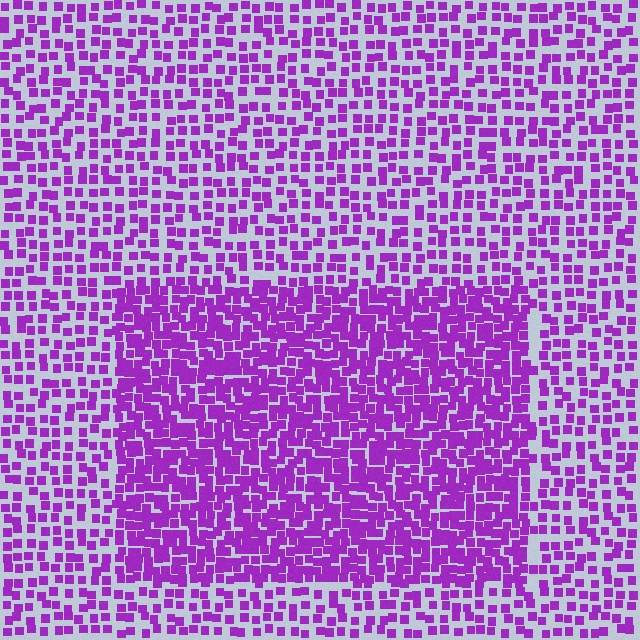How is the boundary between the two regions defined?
The boundary is defined by a change in element density (approximately 1.9x ratio). All elements are the same color, size, and shape.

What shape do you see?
I see a rectangle.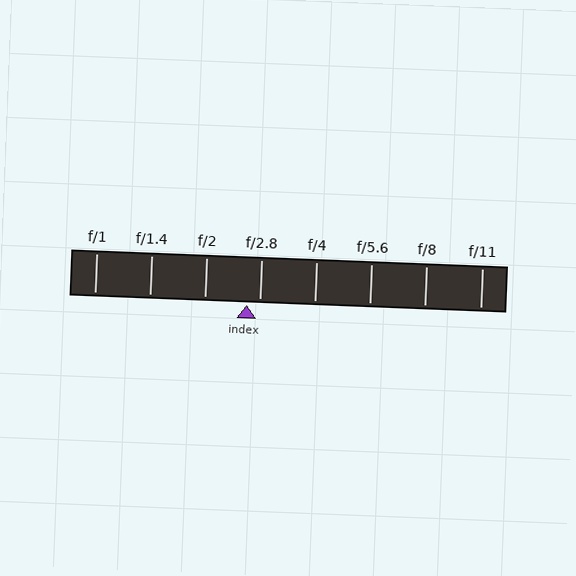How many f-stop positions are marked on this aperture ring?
There are 8 f-stop positions marked.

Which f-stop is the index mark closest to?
The index mark is closest to f/2.8.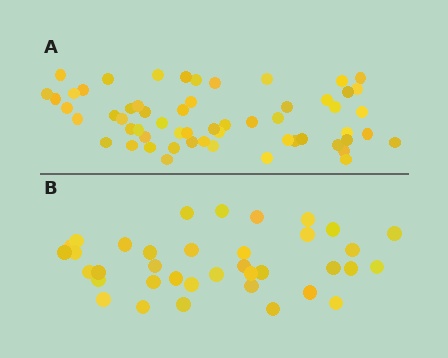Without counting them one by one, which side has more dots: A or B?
Region A (the top region) has more dots.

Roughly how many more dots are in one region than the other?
Region A has approximately 20 more dots than region B.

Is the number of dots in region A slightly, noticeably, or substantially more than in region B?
Region A has substantially more. The ratio is roughly 1.6 to 1.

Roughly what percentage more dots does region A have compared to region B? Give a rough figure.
About 55% more.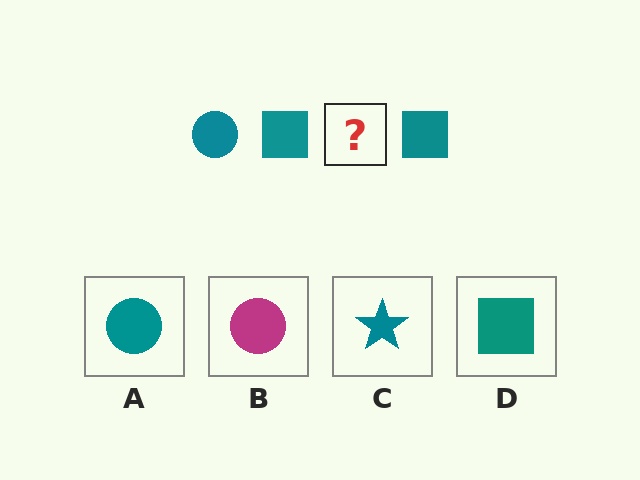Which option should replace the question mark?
Option A.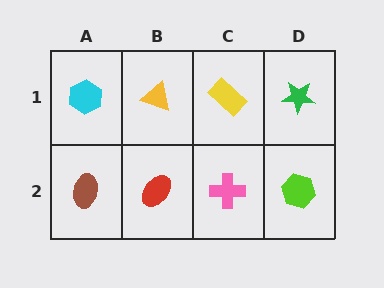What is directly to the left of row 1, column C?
A yellow triangle.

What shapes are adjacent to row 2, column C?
A yellow rectangle (row 1, column C), a red ellipse (row 2, column B), a lime hexagon (row 2, column D).